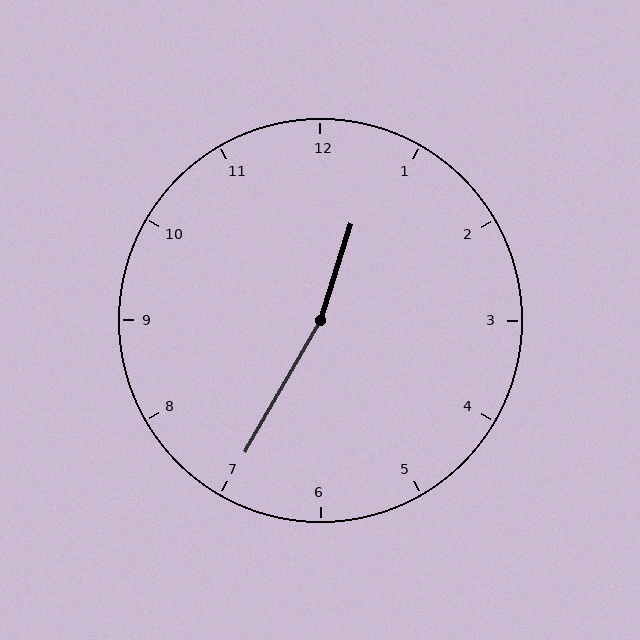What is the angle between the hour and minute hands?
Approximately 168 degrees.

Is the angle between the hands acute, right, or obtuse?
It is obtuse.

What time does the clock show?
12:35.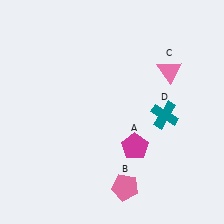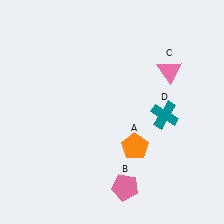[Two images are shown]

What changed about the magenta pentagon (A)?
In Image 1, A is magenta. In Image 2, it changed to orange.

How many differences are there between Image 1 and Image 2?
There is 1 difference between the two images.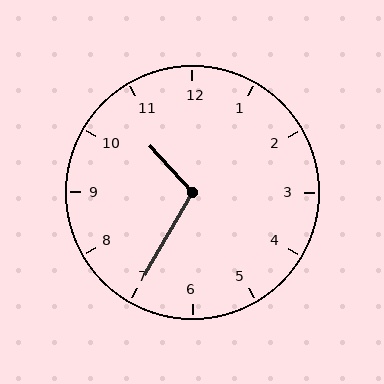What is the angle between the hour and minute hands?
Approximately 108 degrees.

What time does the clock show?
10:35.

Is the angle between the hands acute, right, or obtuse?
It is obtuse.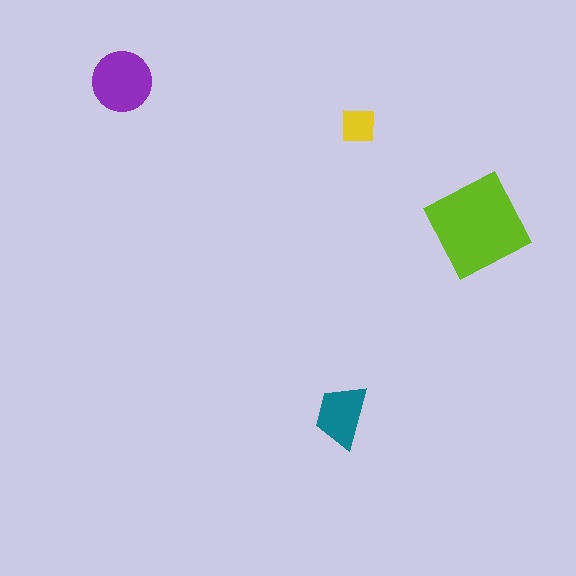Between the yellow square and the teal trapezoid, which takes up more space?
The teal trapezoid.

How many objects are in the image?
There are 4 objects in the image.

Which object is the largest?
The lime square.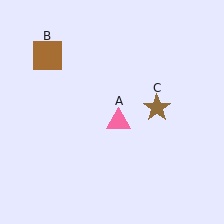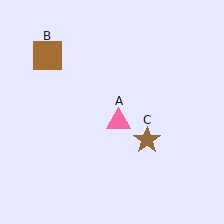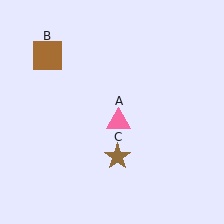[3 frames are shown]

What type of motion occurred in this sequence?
The brown star (object C) rotated clockwise around the center of the scene.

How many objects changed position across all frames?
1 object changed position: brown star (object C).